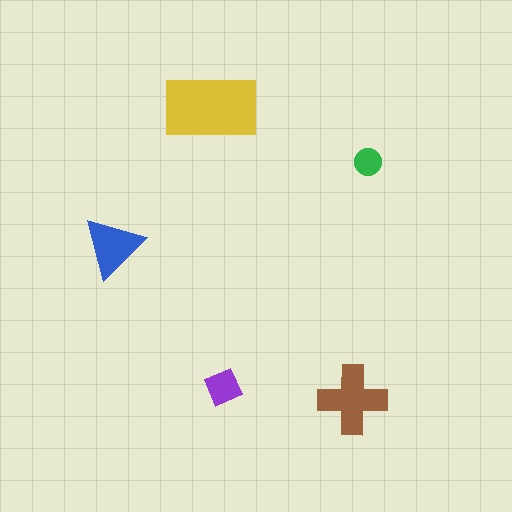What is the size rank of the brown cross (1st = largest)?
2nd.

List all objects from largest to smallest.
The yellow rectangle, the brown cross, the blue triangle, the purple diamond, the green circle.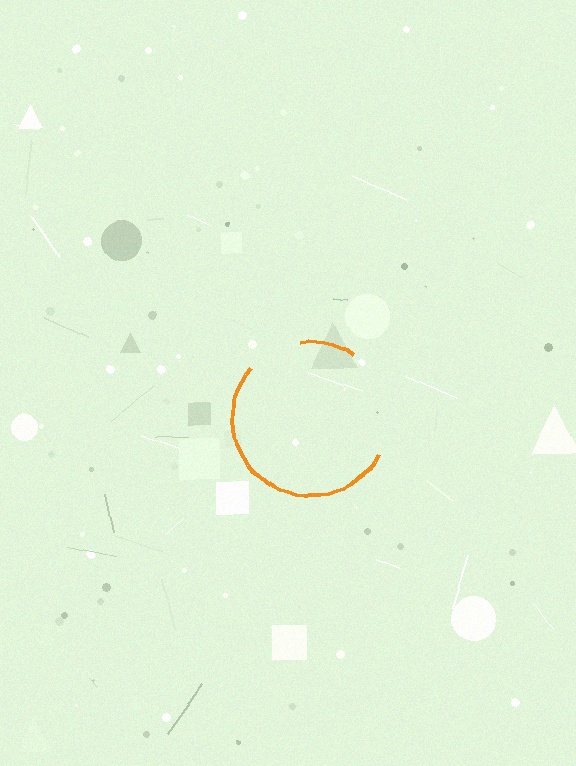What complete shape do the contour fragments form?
The contour fragments form a circle.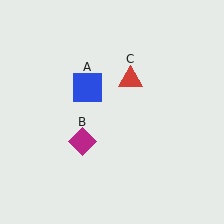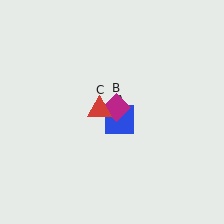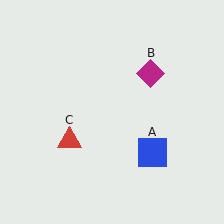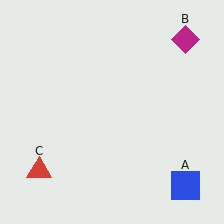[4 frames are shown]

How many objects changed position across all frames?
3 objects changed position: blue square (object A), magenta diamond (object B), red triangle (object C).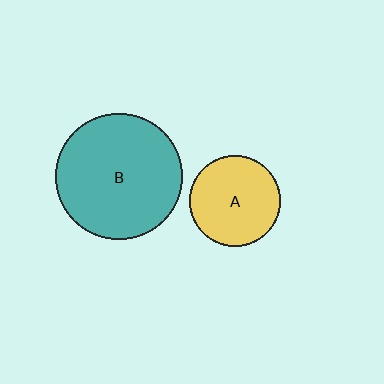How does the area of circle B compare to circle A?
Approximately 1.9 times.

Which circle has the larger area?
Circle B (teal).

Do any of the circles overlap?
No, none of the circles overlap.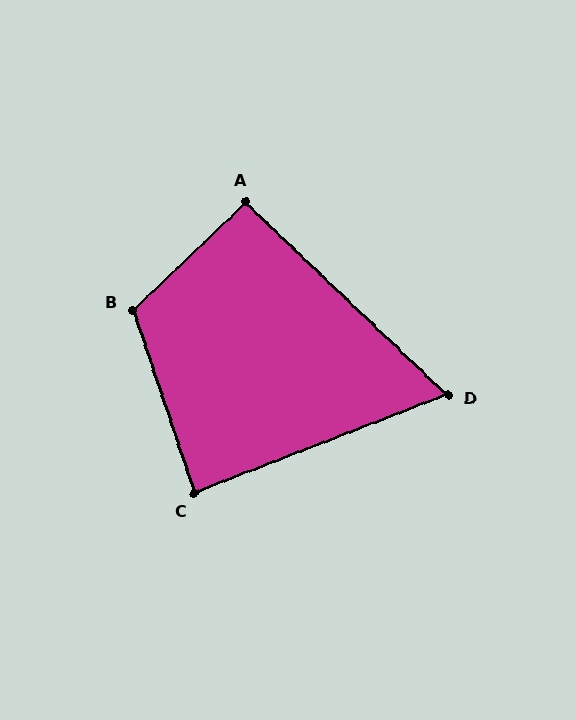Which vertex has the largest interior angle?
B, at approximately 115 degrees.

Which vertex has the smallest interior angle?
D, at approximately 65 degrees.